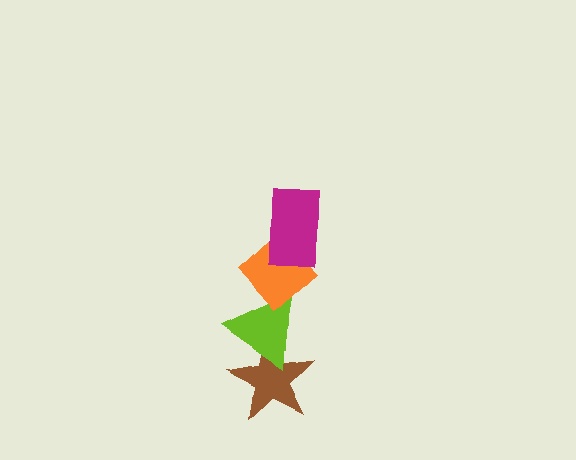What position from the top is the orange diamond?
The orange diamond is 2nd from the top.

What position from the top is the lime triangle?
The lime triangle is 3rd from the top.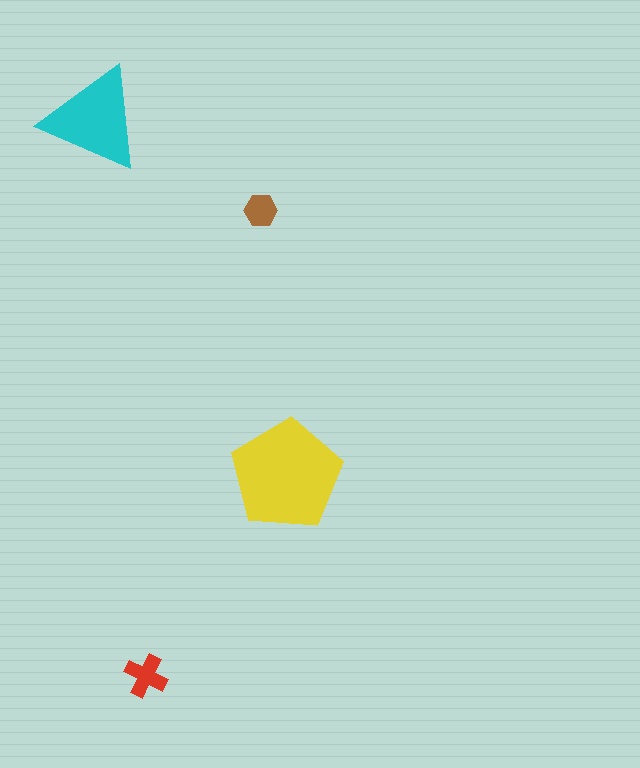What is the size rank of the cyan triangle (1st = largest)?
2nd.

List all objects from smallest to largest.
The brown hexagon, the red cross, the cyan triangle, the yellow pentagon.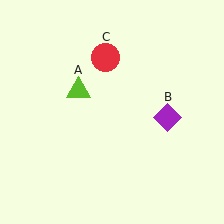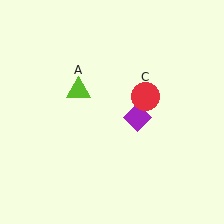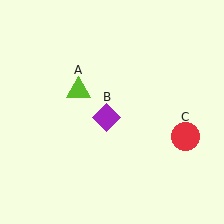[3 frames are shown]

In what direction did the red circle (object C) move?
The red circle (object C) moved down and to the right.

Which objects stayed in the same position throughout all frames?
Lime triangle (object A) remained stationary.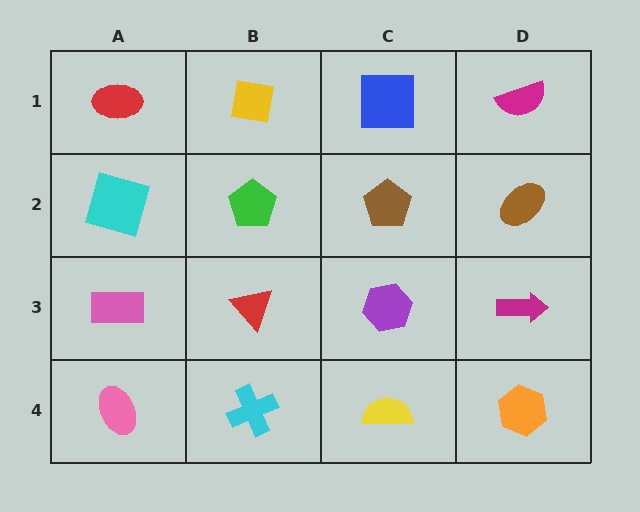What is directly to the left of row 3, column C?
A red triangle.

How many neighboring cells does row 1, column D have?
2.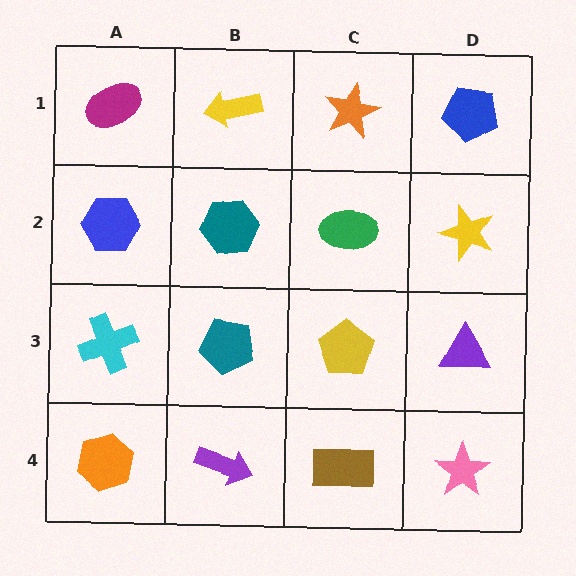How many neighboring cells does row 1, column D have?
2.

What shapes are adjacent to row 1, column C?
A green ellipse (row 2, column C), a yellow arrow (row 1, column B), a blue pentagon (row 1, column D).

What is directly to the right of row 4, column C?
A pink star.